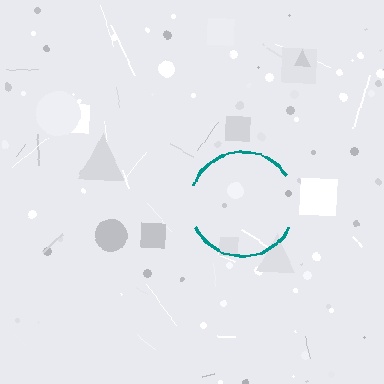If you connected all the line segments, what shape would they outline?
They would outline a circle.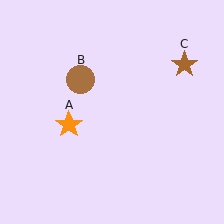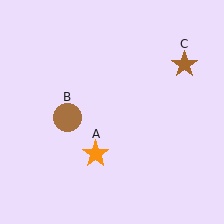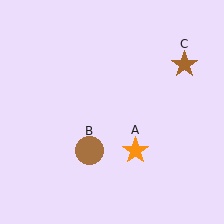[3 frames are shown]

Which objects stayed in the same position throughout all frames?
Brown star (object C) remained stationary.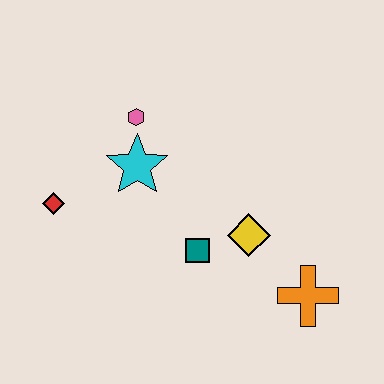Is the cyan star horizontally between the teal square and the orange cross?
No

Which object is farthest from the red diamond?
The orange cross is farthest from the red diamond.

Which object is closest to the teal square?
The yellow diamond is closest to the teal square.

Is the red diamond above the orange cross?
Yes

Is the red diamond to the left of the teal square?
Yes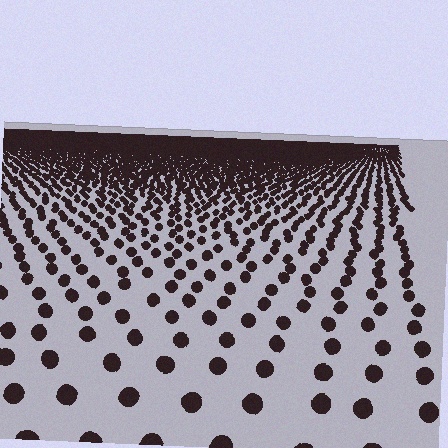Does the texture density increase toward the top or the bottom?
Density increases toward the top.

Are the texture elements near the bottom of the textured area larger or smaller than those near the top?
Larger. Near the bottom, elements are closer to the viewer and appear at a bigger on-screen size.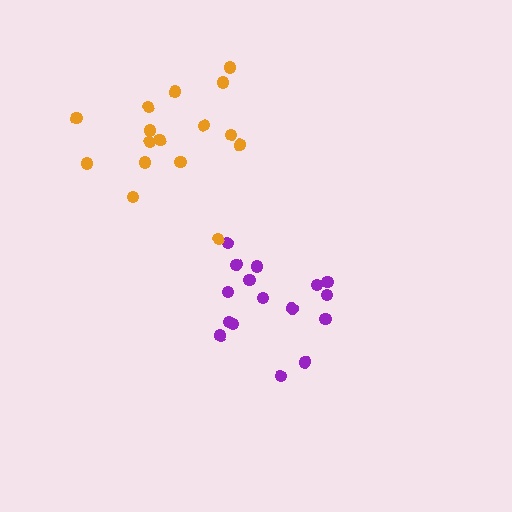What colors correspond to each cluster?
The clusters are colored: purple, orange.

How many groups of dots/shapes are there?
There are 2 groups.